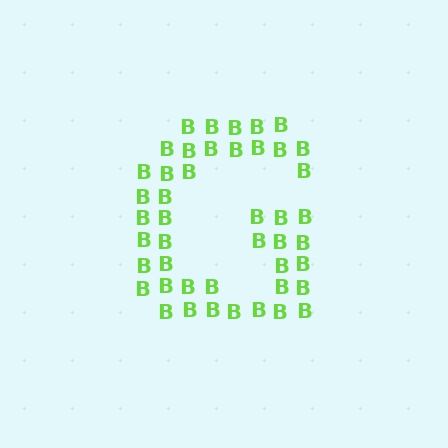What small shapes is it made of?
It is made of small letter B's.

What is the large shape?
The large shape is the letter G.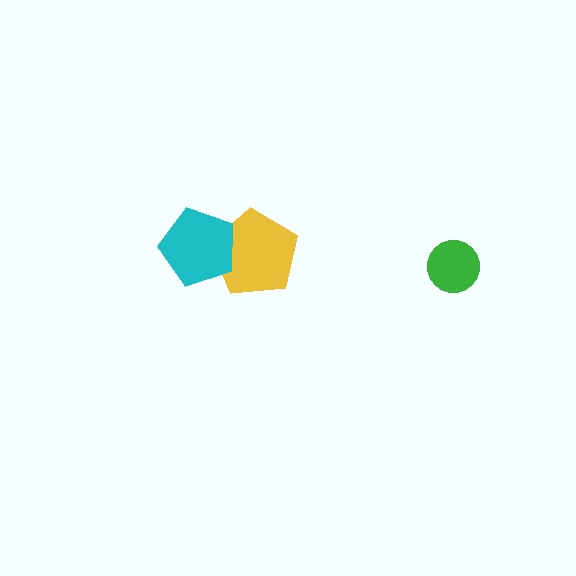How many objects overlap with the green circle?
0 objects overlap with the green circle.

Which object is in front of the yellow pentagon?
The cyan pentagon is in front of the yellow pentagon.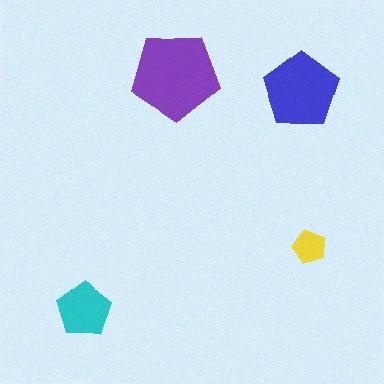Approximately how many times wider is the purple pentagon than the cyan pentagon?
About 1.5 times wider.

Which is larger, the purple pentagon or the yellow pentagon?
The purple one.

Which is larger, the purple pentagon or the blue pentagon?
The purple one.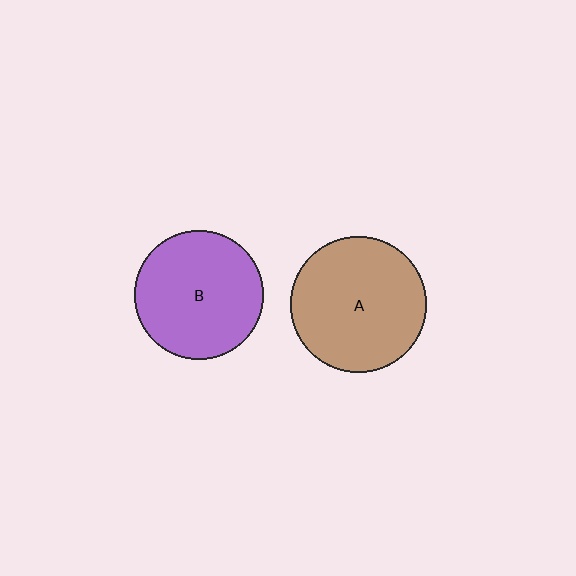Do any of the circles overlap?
No, none of the circles overlap.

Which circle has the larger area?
Circle A (brown).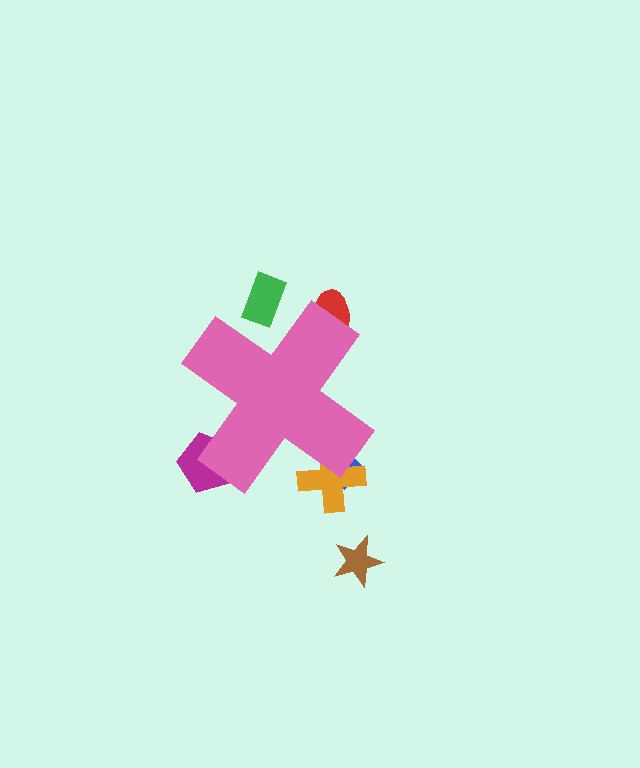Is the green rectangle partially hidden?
Yes, the green rectangle is partially hidden behind the pink cross.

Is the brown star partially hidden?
No, the brown star is fully visible.